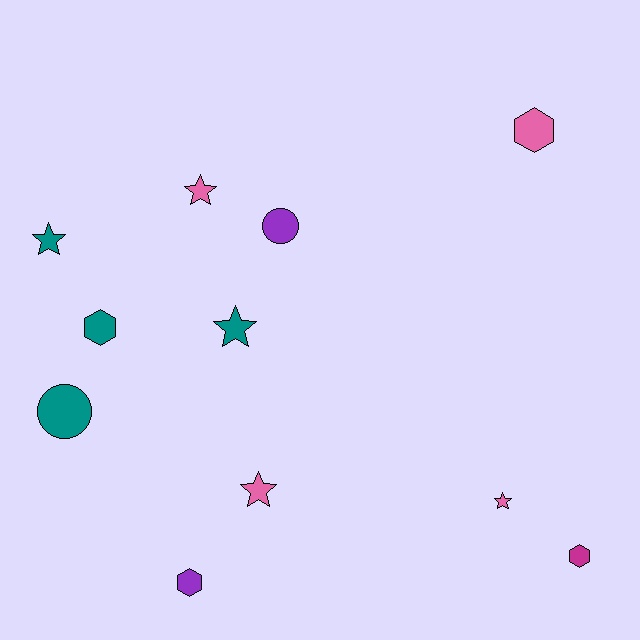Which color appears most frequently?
Pink, with 4 objects.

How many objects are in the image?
There are 11 objects.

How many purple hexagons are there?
There is 1 purple hexagon.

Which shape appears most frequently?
Star, with 5 objects.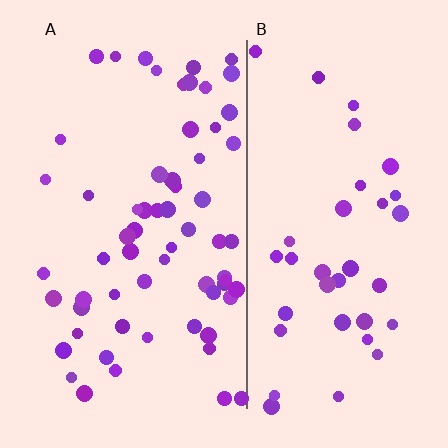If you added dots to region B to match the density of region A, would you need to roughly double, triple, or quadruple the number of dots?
Approximately double.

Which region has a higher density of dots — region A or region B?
A (the left).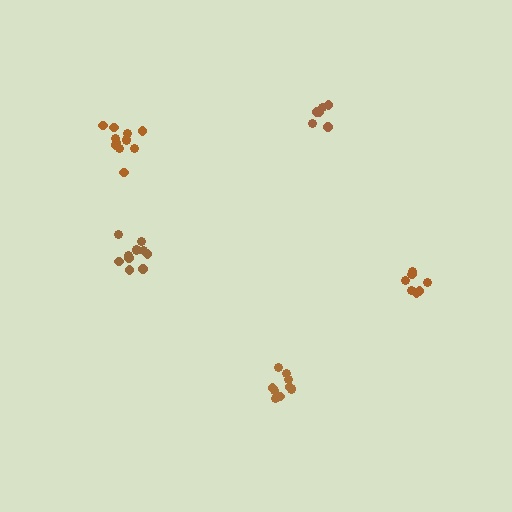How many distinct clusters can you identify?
There are 5 distinct clusters.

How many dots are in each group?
Group 1: 10 dots, Group 2: 12 dots, Group 3: 12 dots, Group 4: 7 dots, Group 5: 6 dots (47 total).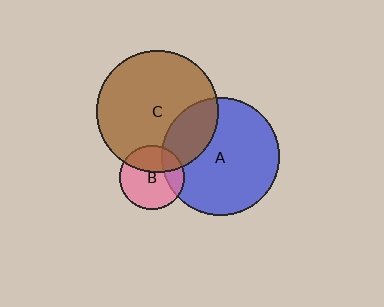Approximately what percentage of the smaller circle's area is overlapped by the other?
Approximately 35%.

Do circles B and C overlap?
Yes.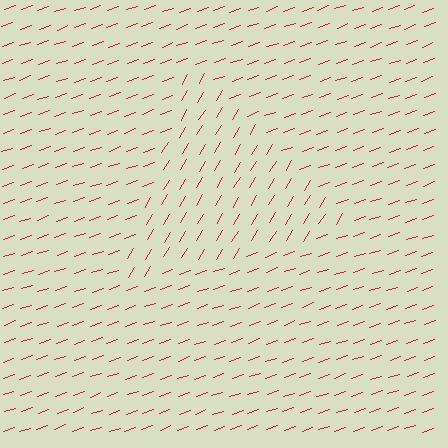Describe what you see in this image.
The image is filled with small red line segments. A triangle region in the image has lines oriented differently from the surrounding lines, creating a visible texture boundary.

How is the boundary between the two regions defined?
The boundary is defined purely by a change in line orientation (approximately 40 degrees difference). All lines are the same color and thickness.